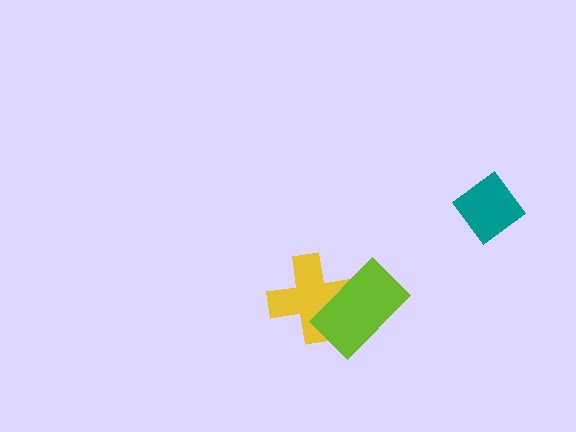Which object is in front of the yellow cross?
The lime rectangle is in front of the yellow cross.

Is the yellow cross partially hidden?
Yes, it is partially covered by another shape.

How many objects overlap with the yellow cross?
1 object overlaps with the yellow cross.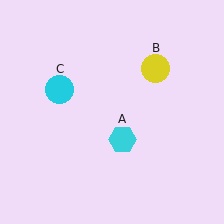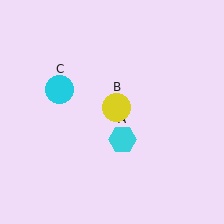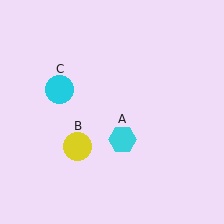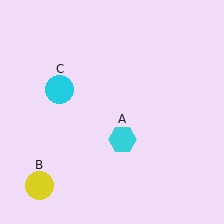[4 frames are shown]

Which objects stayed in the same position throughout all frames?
Cyan hexagon (object A) and cyan circle (object C) remained stationary.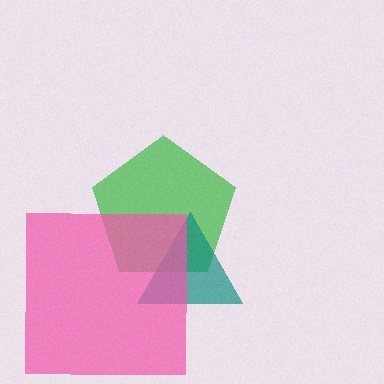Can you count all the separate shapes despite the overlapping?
Yes, there are 3 separate shapes.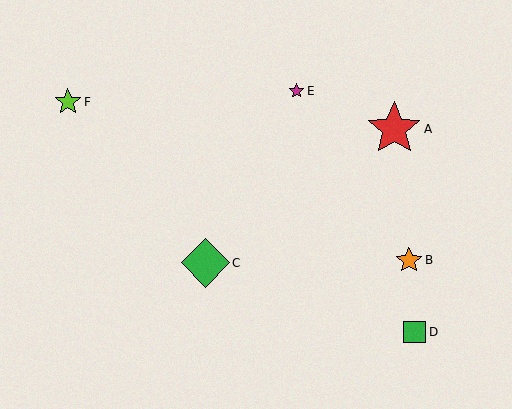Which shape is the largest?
The red star (labeled A) is the largest.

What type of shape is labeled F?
Shape F is a lime star.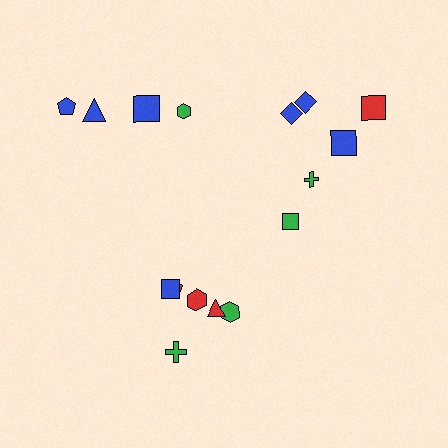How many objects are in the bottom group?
There are 6 objects.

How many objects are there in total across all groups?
There are 16 objects.